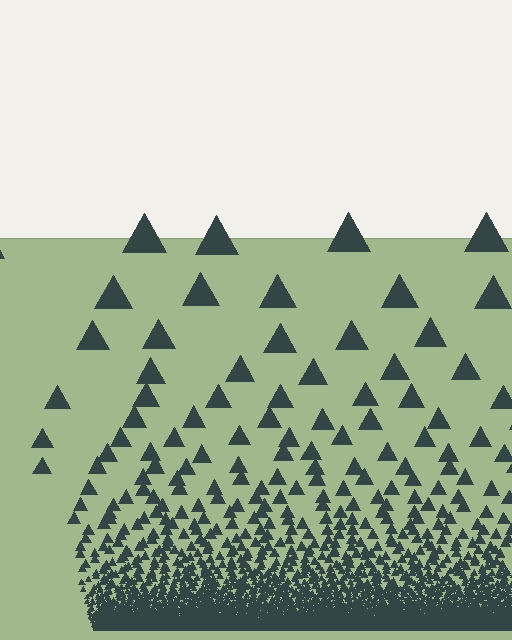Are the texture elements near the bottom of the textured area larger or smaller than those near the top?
Smaller. The gradient is inverted — elements near the bottom are smaller and denser.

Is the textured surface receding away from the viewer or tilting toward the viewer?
The surface appears to tilt toward the viewer. Texture elements get larger and sparser toward the top.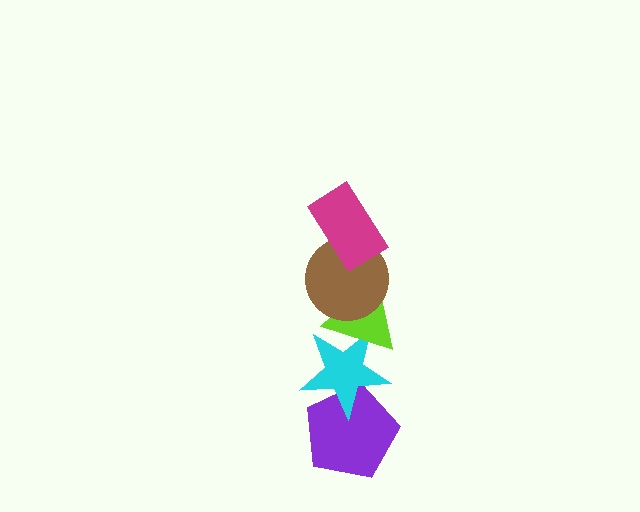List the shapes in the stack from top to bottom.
From top to bottom: the magenta rectangle, the brown circle, the lime triangle, the cyan star, the purple pentagon.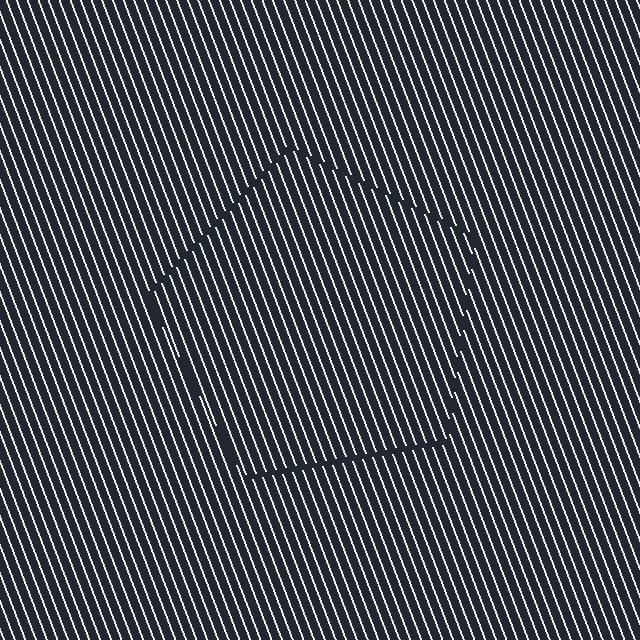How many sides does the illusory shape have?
5 sides — the line-ends trace a pentagon.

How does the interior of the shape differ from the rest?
The interior of the shape contains the same grating, shifted by half a period — the contour is defined by the phase discontinuity where line-ends from the inner and outer gratings abut.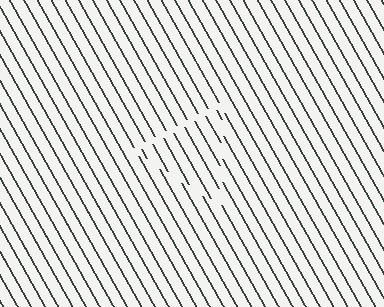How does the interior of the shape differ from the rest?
The interior of the shape contains the same grating, shifted by half a period — the contour is defined by the phase discontinuity where line-ends from the inner and outer gratings abut.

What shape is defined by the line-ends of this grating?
An illusory triangle. The interior of the shape contains the same grating, shifted by half a period — the contour is defined by the phase discontinuity where line-ends from the inner and outer gratings abut.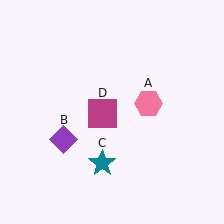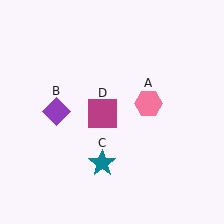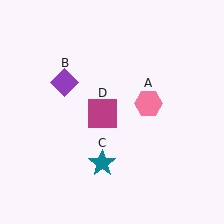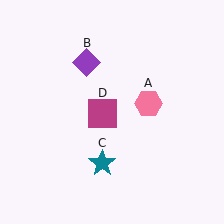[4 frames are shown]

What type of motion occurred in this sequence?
The purple diamond (object B) rotated clockwise around the center of the scene.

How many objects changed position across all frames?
1 object changed position: purple diamond (object B).